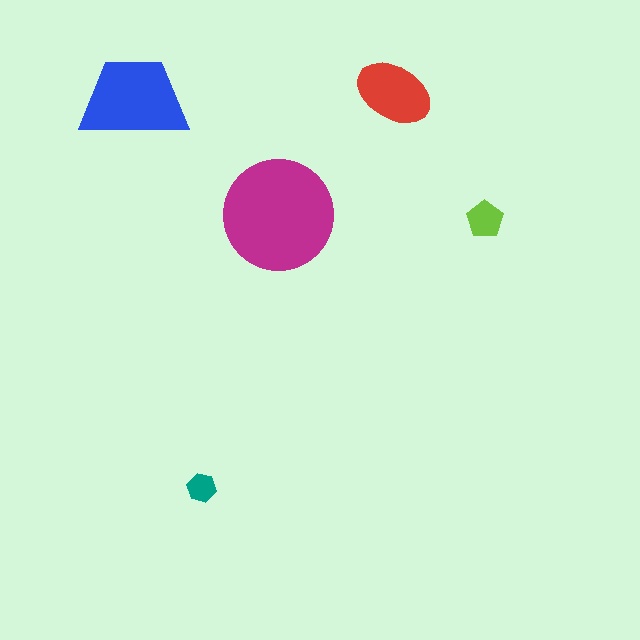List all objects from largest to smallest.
The magenta circle, the blue trapezoid, the red ellipse, the lime pentagon, the teal hexagon.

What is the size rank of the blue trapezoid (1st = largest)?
2nd.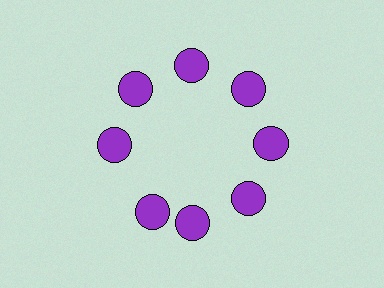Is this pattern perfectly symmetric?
No. The 8 purple circles are arranged in a ring, but one element near the 8 o'clock position is rotated out of alignment along the ring, breaking the 8-fold rotational symmetry.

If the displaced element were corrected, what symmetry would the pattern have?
It would have 8-fold rotational symmetry — the pattern would map onto itself every 45 degrees.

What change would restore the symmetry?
The symmetry would be restored by rotating it back into even spacing with its neighbors so that all 8 circles sit at equal angles and equal distance from the center.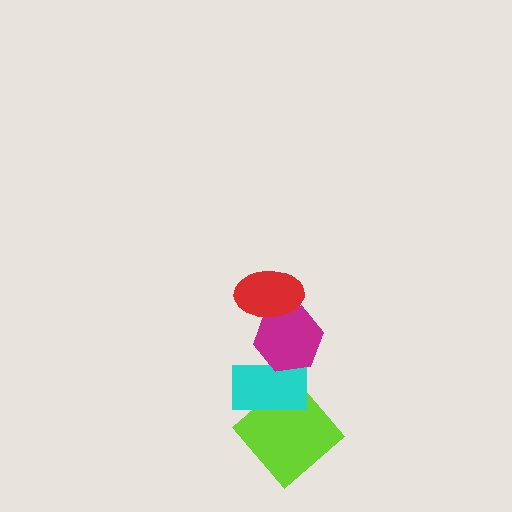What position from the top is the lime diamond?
The lime diamond is 4th from the top.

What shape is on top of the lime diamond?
The cyan rectangle is on top of the lime diamond.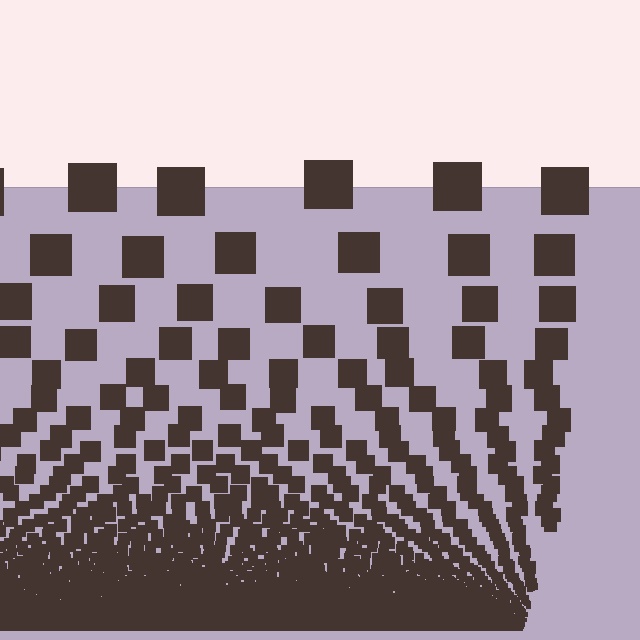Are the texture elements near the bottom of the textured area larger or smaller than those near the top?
Smaller. The gradient is inverted — elements near the bottom are smaller and denser.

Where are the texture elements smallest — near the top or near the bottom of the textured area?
Near the bottom.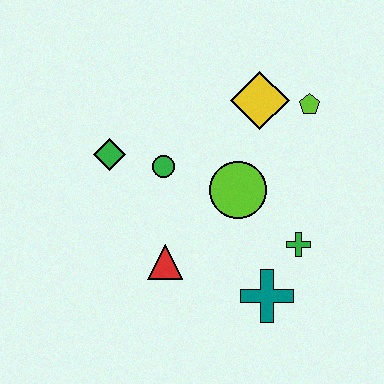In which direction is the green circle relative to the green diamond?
The green circle is to the right of the green diamond.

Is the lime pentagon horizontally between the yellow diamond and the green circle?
No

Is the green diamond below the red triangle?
No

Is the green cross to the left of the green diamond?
No